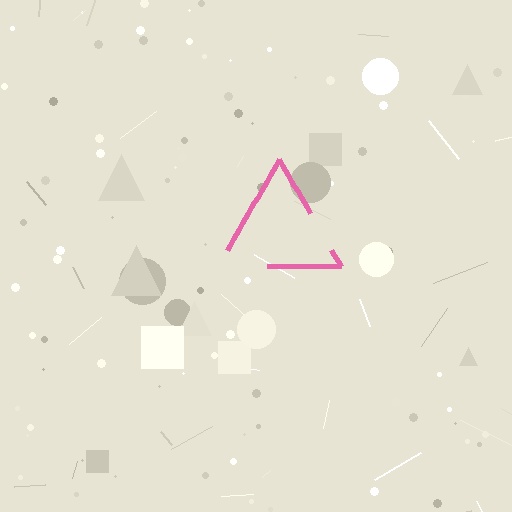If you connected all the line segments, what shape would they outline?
They would outline a triangle.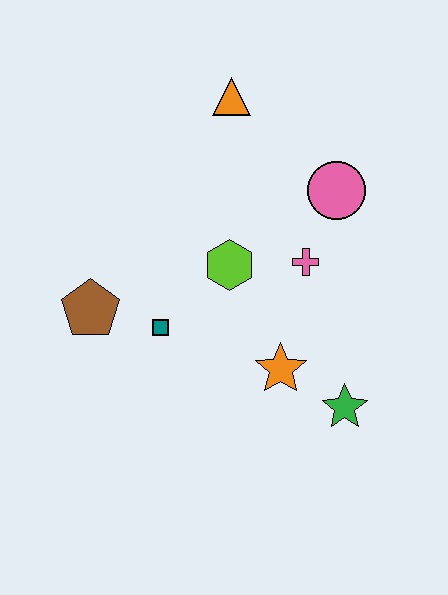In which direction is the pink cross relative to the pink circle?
The pink cross is below the pink circle.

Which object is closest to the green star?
The orange star is closest to the green star.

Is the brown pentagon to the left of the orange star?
Yes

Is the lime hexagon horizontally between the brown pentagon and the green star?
Yes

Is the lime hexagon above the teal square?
Yes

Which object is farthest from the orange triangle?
The green star is farthest from the orange triangle.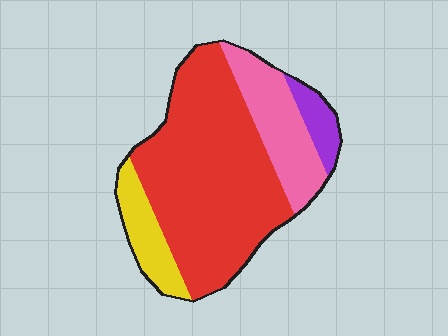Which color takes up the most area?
Red, at roughly 60%.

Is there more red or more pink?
Red.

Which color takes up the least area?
Purple, at roughly 5%.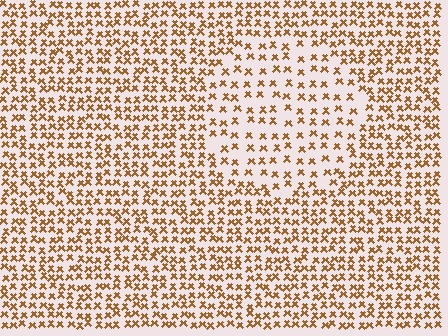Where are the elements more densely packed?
The elements are more densely packed outside the circle boundary.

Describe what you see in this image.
The image contains small brown elements arranged at two different densities. A circle-shaped region is visible where the elements are less densely packed than the surrounding area.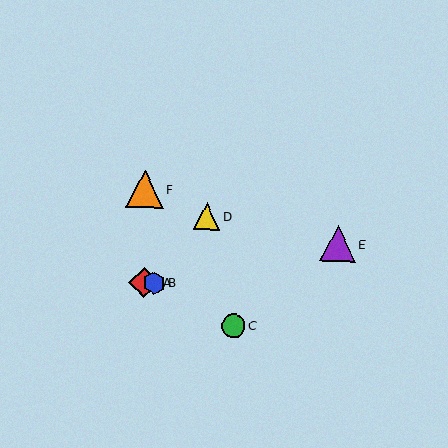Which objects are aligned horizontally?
Objects A, B are aligned horizontally.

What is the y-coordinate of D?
Object D is at y≈217.